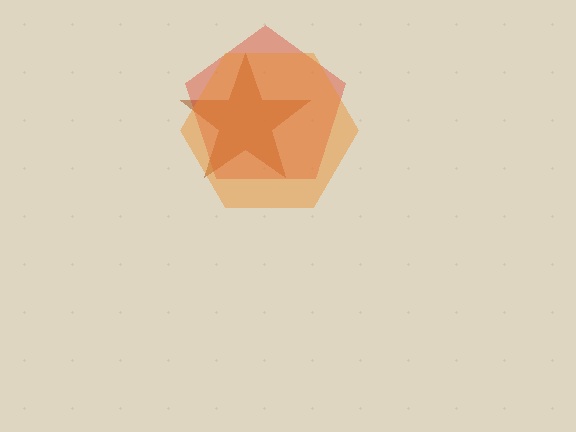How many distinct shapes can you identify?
There are 3 distinct shapes: a brown star, a red pentagon, an orange hexagon.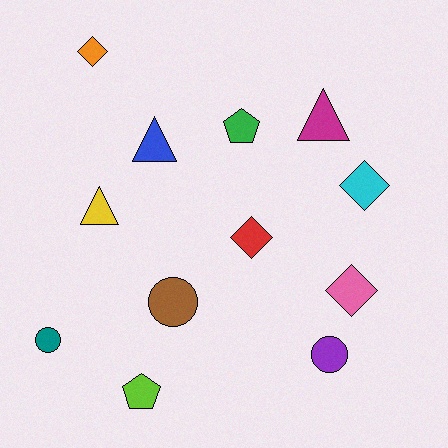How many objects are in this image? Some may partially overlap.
There are 12 objects.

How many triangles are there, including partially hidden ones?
There are 3 triangles.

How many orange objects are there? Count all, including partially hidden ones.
There is 1 orange object.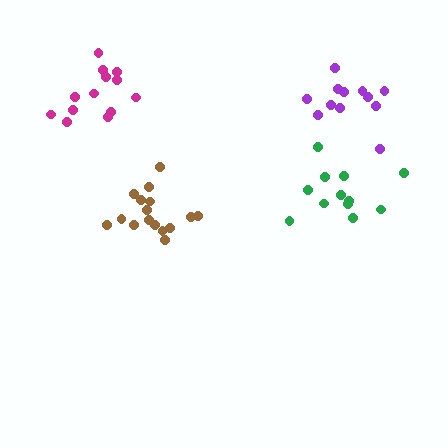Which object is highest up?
The magenta cluster is topmost.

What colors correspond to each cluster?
The clusters are colored: magenta, brown, purple, green.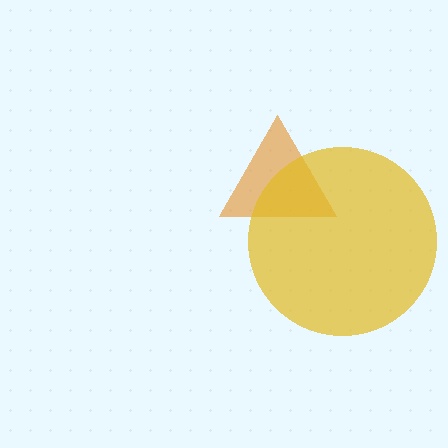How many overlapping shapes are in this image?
There are 2 overlapping shapes in the image.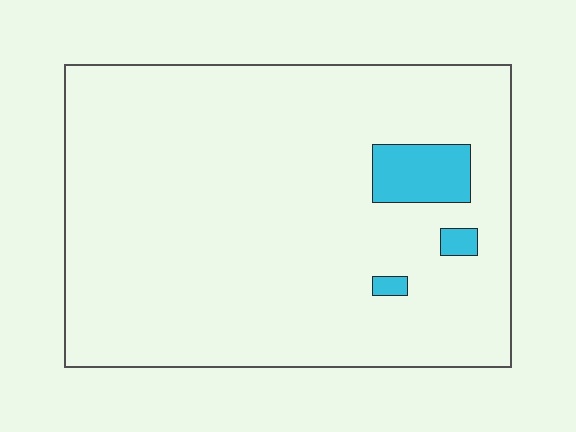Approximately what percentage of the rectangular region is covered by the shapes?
Approximately 5%.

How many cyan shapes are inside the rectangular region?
3.